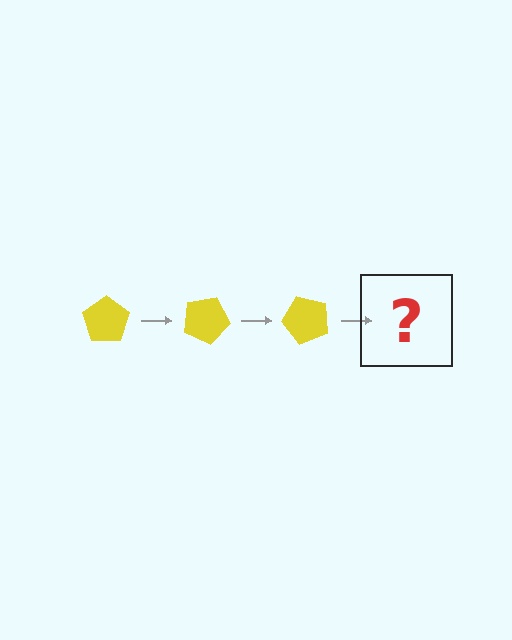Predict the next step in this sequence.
The next step is a yellow pentagon rotated 75 degrees.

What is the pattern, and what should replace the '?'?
The pattern is that the pentagon rotates 25 degrees each step. The '?' should be a yellow pentagon rotated 75 degrees.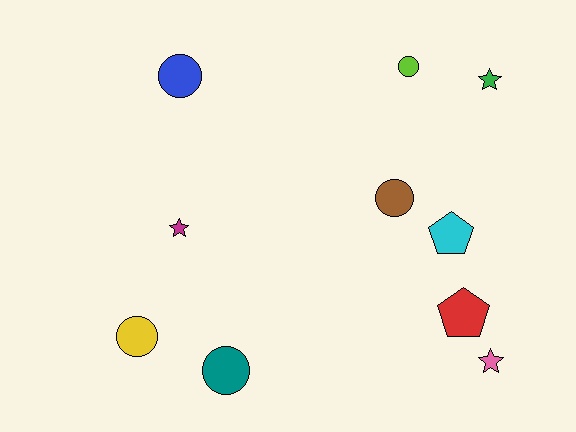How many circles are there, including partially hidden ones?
There are 5 circles.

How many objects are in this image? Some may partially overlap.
There are 10 objects.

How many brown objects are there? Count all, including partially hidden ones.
There is 1 brown object.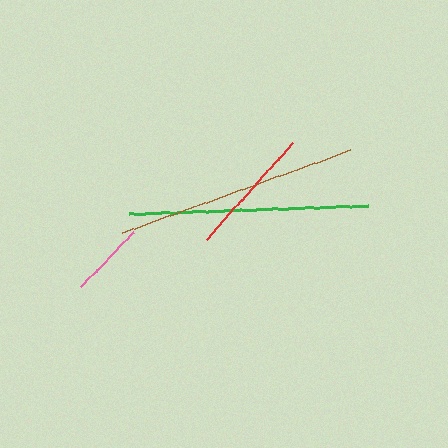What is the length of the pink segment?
The pink segment is approximately 76 pixels long.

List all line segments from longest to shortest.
From longest to shortest: brown, green, red, pink.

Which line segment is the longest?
The brown line is the longest at approximately 243 pixels.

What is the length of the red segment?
The red segment is approximately 129 pixels long.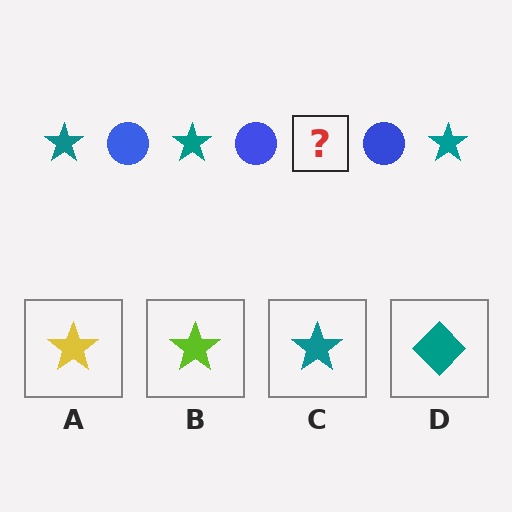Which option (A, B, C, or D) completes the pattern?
C.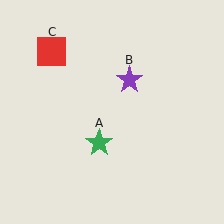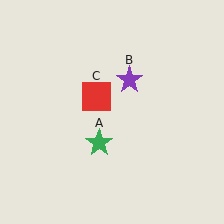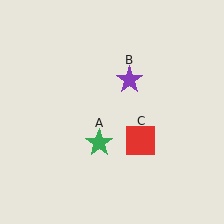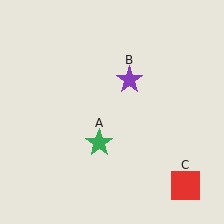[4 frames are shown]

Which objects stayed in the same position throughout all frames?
Green star (object A) and purple star (object B) remained stationary.